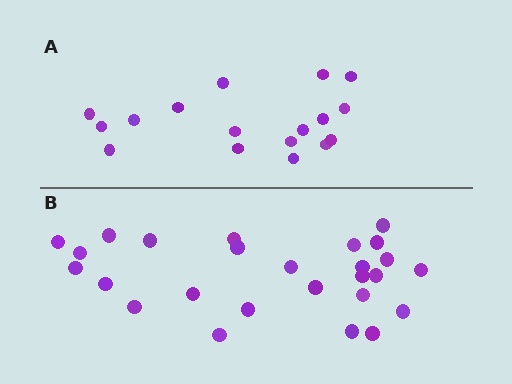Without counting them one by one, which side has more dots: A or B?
Region B (the bottom region) has more dots.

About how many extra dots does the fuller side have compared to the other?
Region B has roughly 8 or so more dots than region A.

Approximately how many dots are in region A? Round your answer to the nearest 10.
About 20 dots. (The exact count is 17, which rounds to 20.)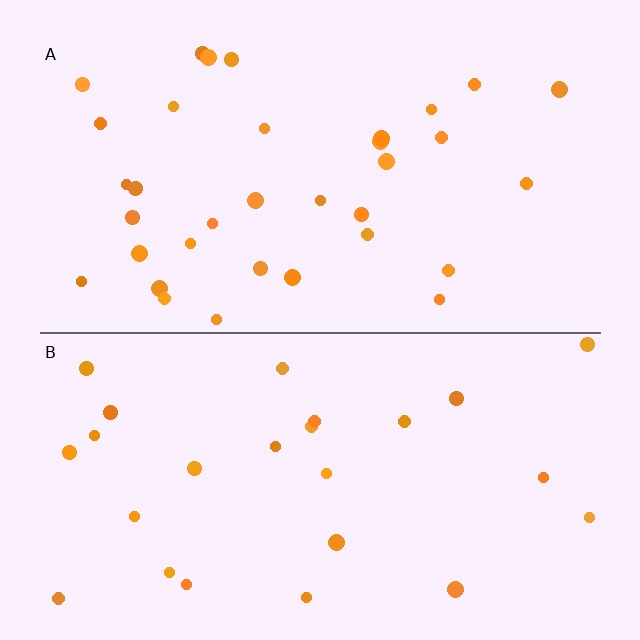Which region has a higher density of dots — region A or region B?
A (the top).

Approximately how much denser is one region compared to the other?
Approximately 1.4× — region A over region B.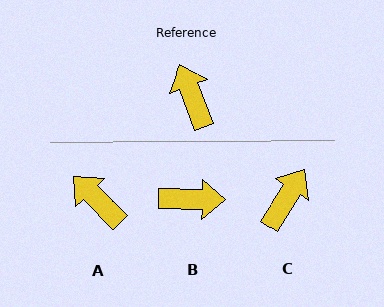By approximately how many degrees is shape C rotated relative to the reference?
Approximately 53 degrees clockwise.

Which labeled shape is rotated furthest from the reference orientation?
B, about 110 degrees away.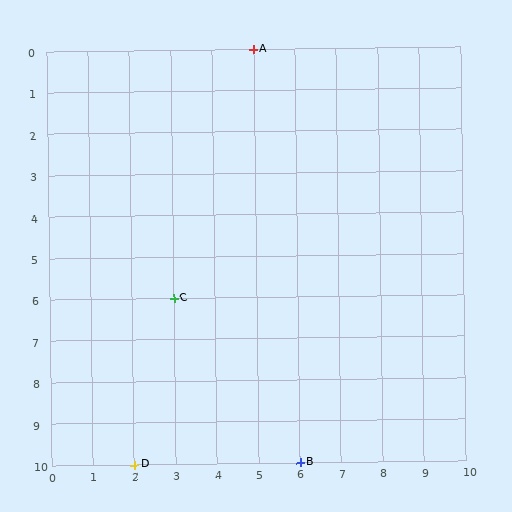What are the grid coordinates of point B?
Point B is at grid coordinates (6, 10).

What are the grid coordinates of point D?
Point D is at grid coordinates (2, 10).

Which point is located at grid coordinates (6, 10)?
Point B is at (6, 10).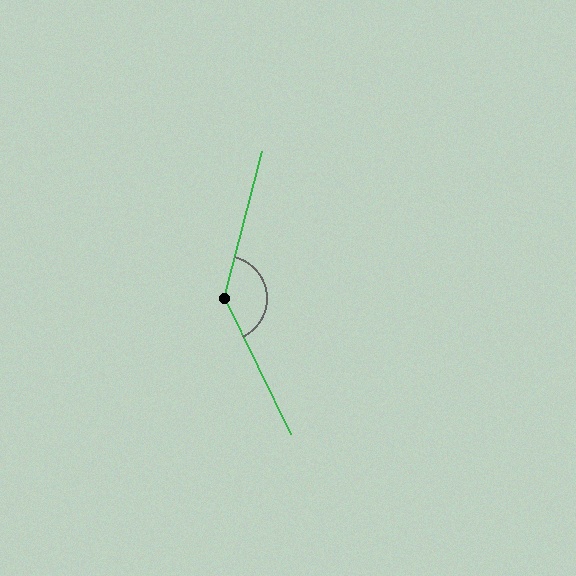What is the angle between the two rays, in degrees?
Approximately 139 degrees.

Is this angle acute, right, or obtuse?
It is obtuse.